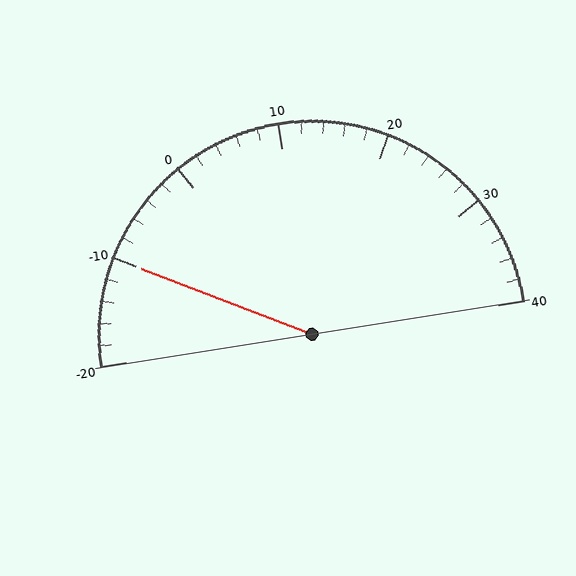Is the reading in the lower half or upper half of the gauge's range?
The reading is in the lower half of the range (-20 to 40).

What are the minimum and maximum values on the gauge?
The gauge ranges from -20 to 40.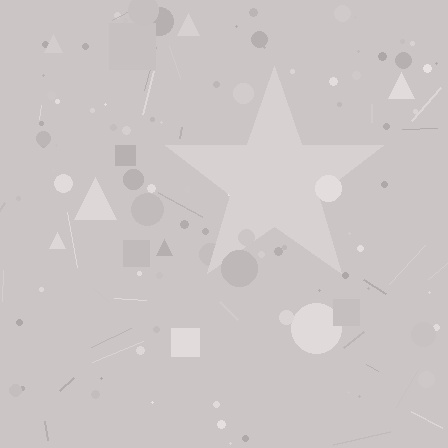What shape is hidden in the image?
A star is hidden in the image.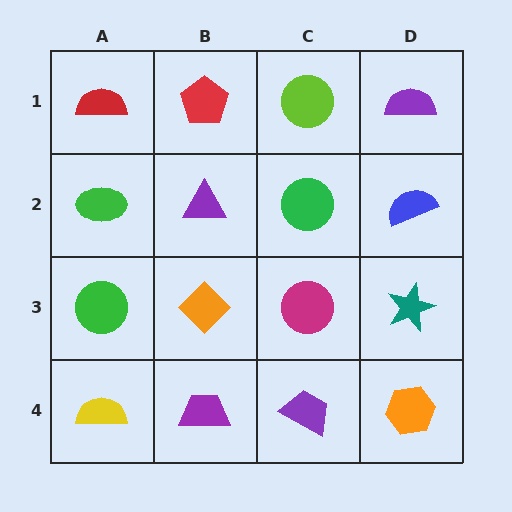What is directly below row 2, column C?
A magenta circle.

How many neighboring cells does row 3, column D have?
3.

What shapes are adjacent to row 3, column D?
A blue semicircle (row 2, column D), an orange hexagon (row 4, column D), a magenta circle (row 3, column C).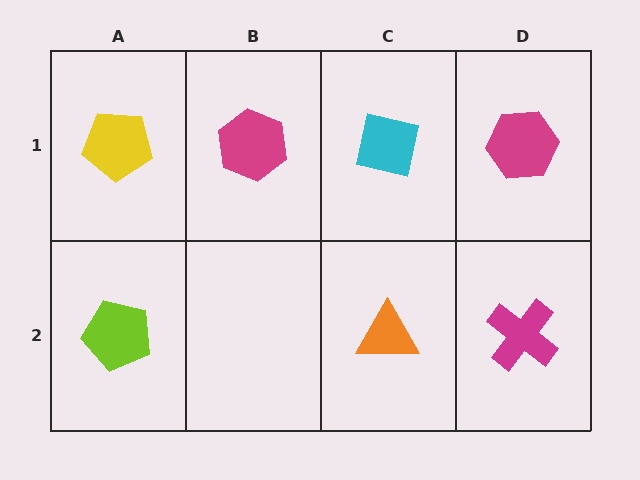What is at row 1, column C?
A cyan square.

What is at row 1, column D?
A magenta hexagon.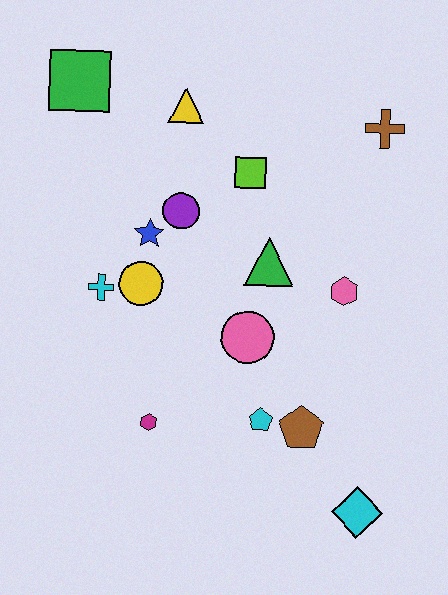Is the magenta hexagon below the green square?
Yes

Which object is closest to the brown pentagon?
The cyan pentagon is closest to the brown pentagon.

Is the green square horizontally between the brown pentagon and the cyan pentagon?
No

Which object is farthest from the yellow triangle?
The cyan diamond is farthest from the yellow triangle.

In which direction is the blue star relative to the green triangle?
The blue star is to the left of the green triangle.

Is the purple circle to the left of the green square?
No